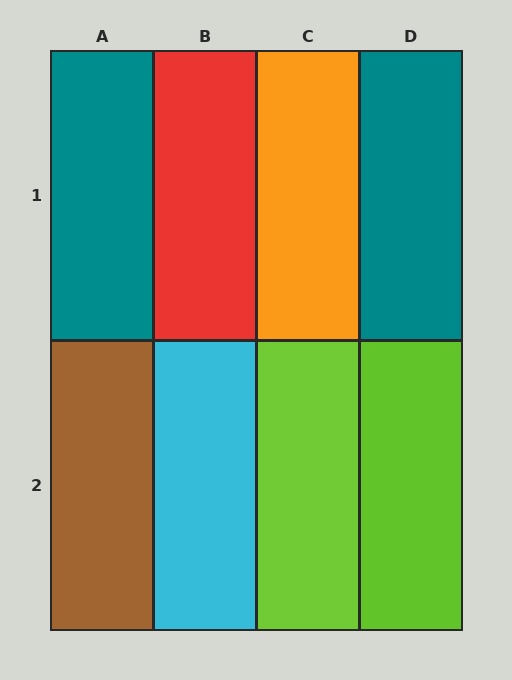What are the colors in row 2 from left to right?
Brown, cyan, lime, lime.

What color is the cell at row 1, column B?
Red.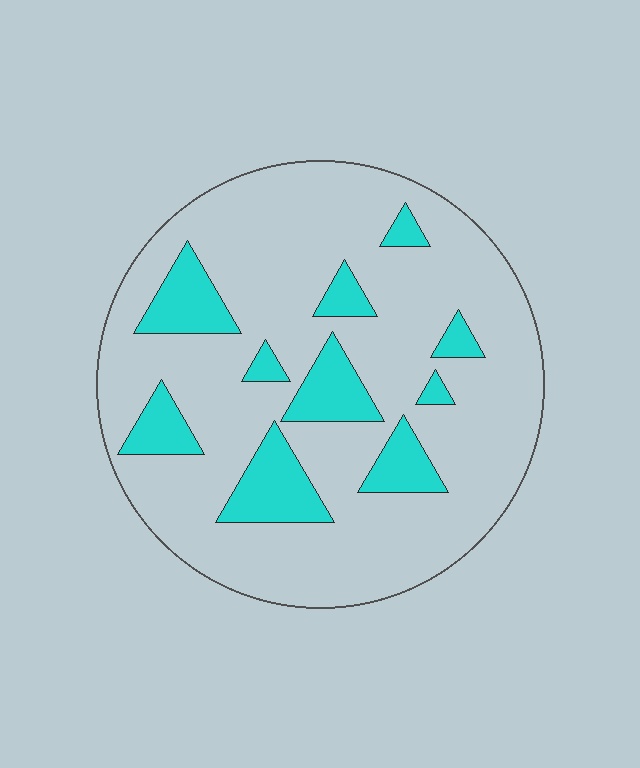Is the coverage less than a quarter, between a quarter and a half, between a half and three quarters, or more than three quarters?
Less than a quarter.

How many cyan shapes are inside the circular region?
10.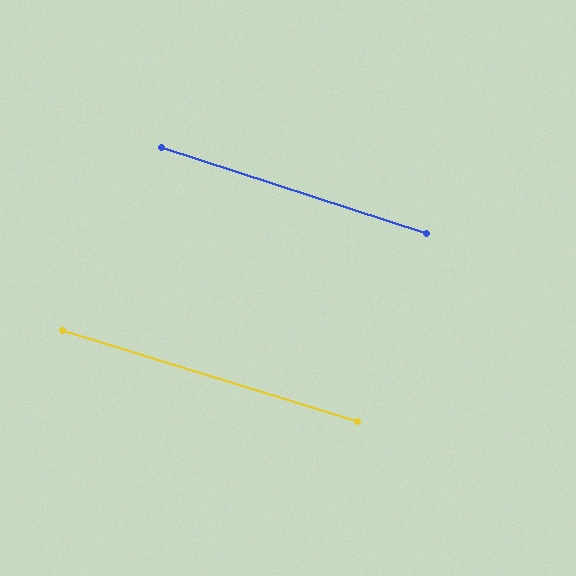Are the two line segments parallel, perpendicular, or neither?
Parallel — their directions differ by only 0.8°.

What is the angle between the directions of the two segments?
Approximately 1 degree.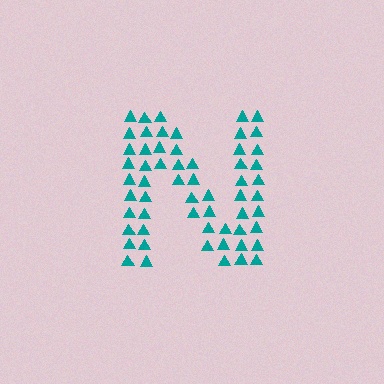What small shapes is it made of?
It is made of small triangles.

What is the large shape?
The large shape is the letter N.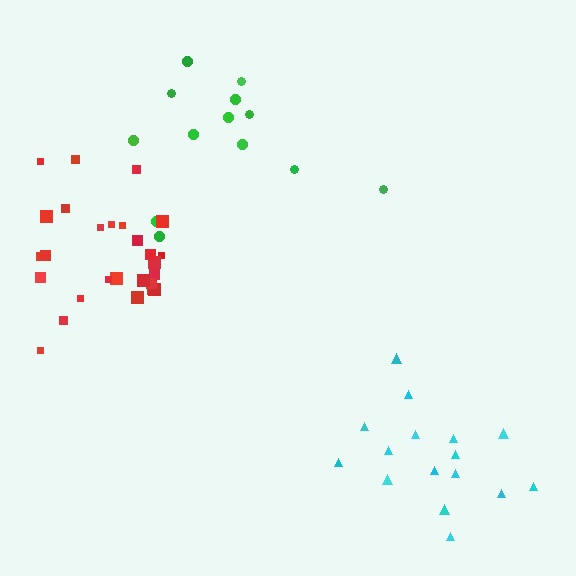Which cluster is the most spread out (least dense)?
Green.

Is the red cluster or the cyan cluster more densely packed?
Red.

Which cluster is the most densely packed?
Red.